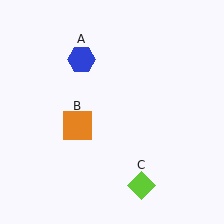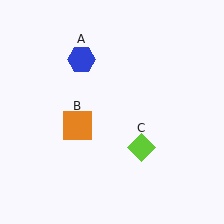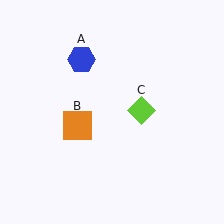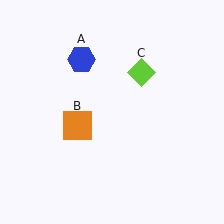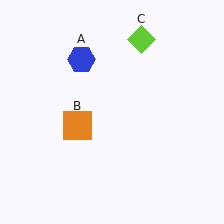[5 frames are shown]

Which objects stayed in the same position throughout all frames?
Blue hexagon (object A) and orange square (object B) remained stationary.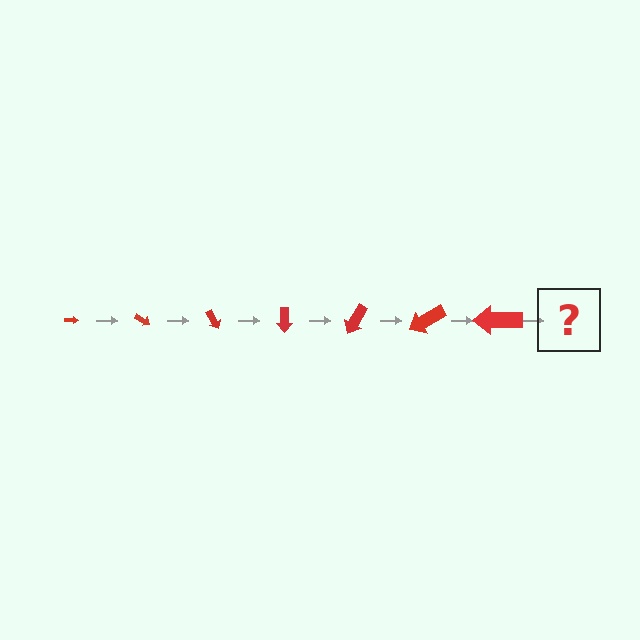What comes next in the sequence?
The next element should be an arrow, larger than the previous one and rotated 210 degrees from the start.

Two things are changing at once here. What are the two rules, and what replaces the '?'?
The two rules are that the arrow grows larger each step and it rotates 30 degrees each step. The '?' should be an arrow, larger than the previous one and rotated 210 degrees from the start.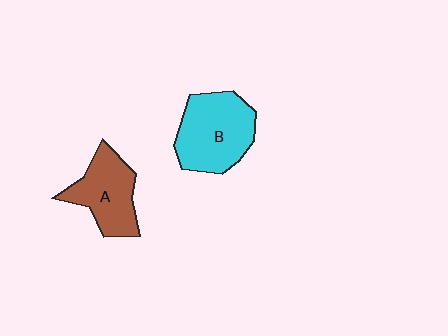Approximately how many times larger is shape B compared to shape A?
Approximately 1.3 times.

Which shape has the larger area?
Shape B (cyan).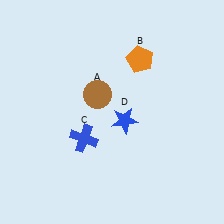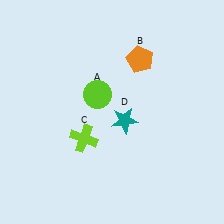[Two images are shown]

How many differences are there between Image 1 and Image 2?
There are 3 differences between the two images.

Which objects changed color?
A changed from brown to lime. C changed from blue to lime. D changed from blue to teal.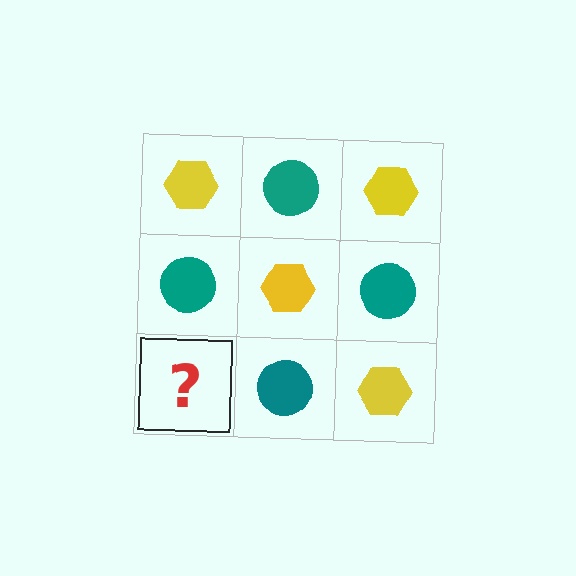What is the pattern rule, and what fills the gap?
The rule is that it alternates yellow hexagon and teal circle in a checkerboard pattern. The gap should be filled with a yellow hexagon.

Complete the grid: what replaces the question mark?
The question mark should be replaced with a yellow hexagon.